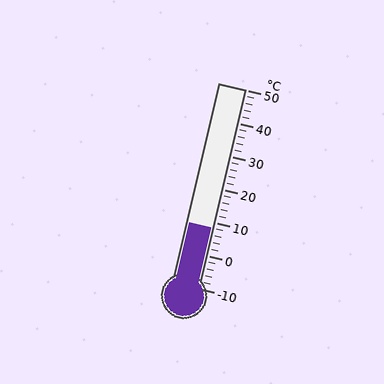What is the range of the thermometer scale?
The thermometer scale ranges from -10°C to 50°C.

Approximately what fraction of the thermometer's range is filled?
The thermometer is filled to approximately 30% of its range.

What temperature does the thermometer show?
The thermometer shows approximately 8°C.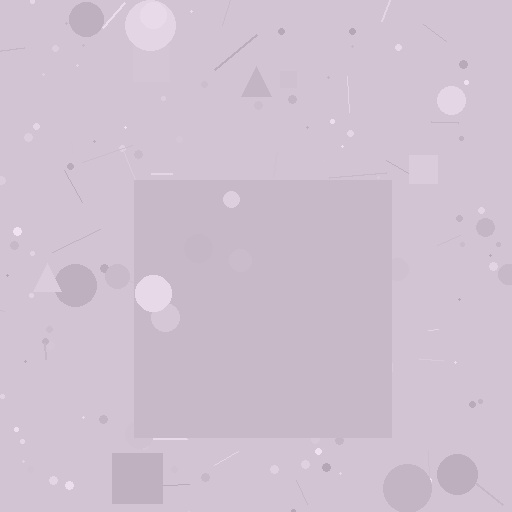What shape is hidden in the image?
A square is hidden in the image.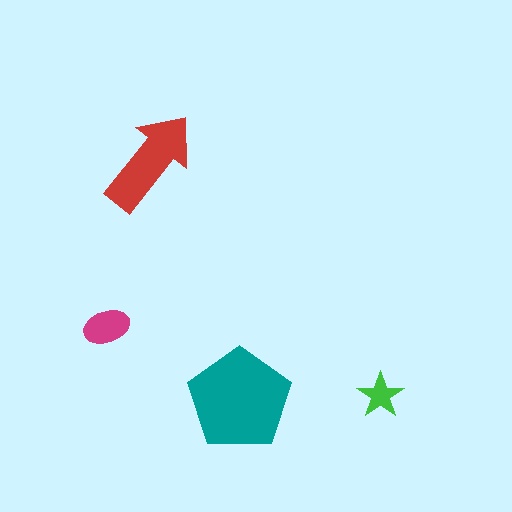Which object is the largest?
The teal pentagon.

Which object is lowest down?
The teal pentagon is bottommost.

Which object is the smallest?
The green star.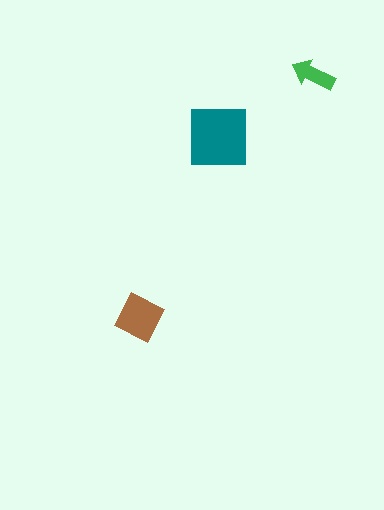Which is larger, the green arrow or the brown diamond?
The brown diamond.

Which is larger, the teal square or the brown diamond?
The teal square.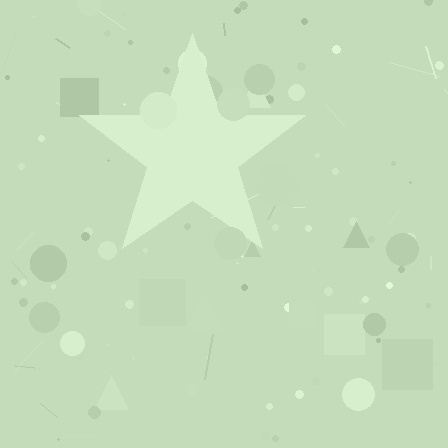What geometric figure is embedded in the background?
A star is embedded in the background.